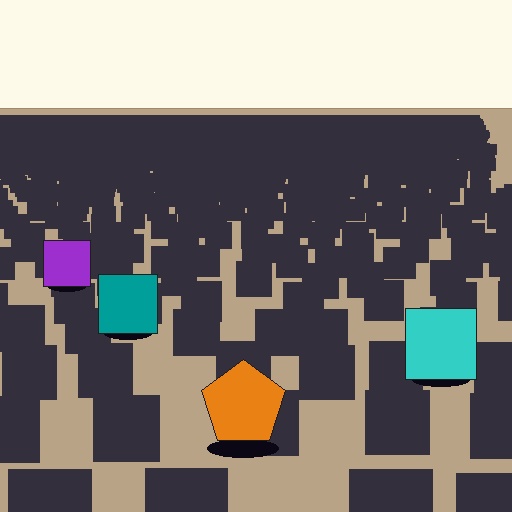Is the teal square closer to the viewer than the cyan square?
No. The cyan square is closer — you can tell from the texture gradient: the ground texture is coarser near it.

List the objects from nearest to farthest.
From nearest to farthest: the orange pentagon, the cyan square, the teal square, the purple square.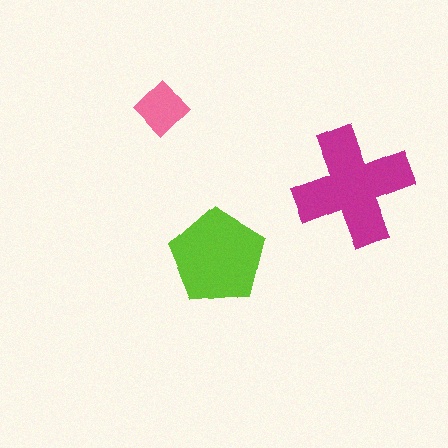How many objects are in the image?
There are 3 objects in the image.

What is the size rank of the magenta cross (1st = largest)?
1st.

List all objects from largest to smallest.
The magenta cross, the lime pentagon, the pink diamond.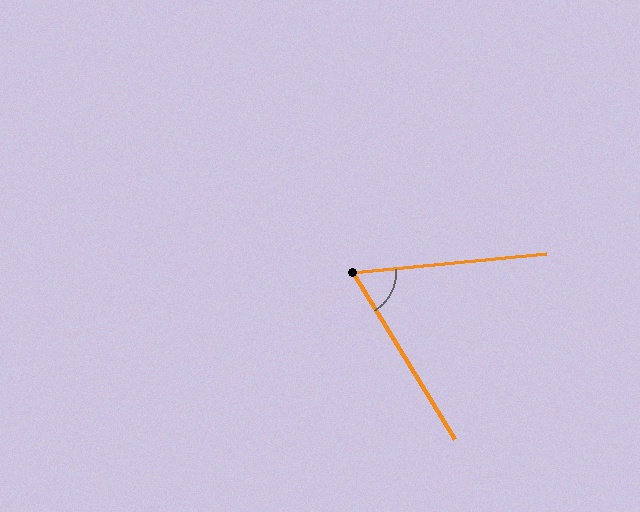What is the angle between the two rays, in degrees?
Approximately 64 degrees.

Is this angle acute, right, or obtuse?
It is acute.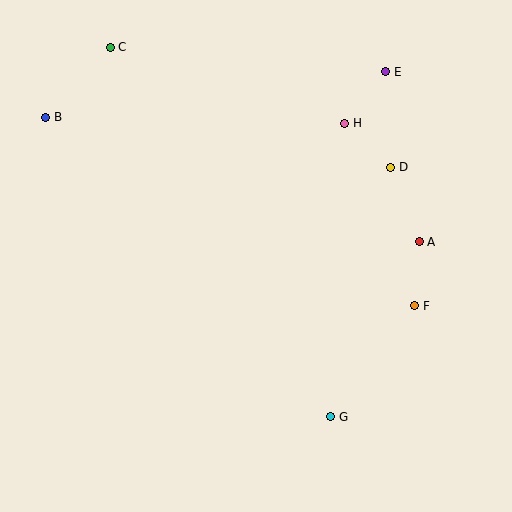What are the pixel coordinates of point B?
Point B is at (46, 117).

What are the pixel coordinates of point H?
Point H is at (345, 123).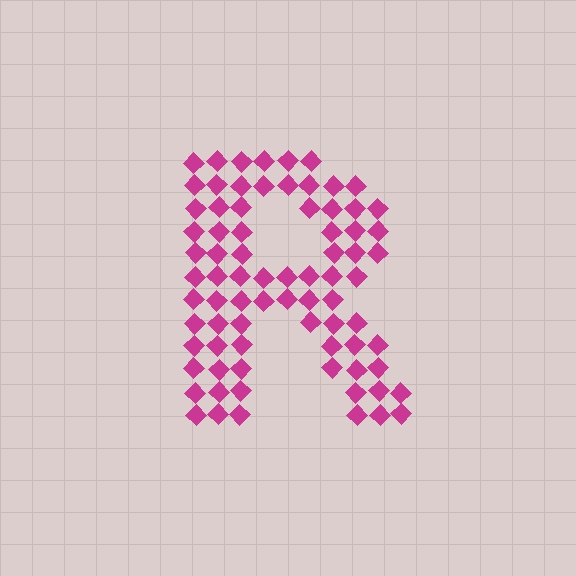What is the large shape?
The large shape is the letter R.